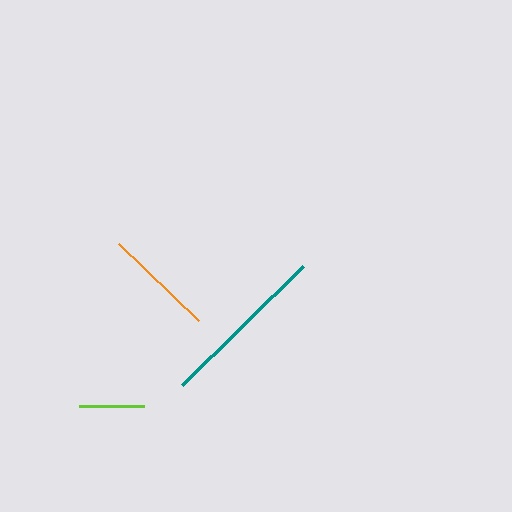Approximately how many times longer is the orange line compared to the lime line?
The orange line is approximately 1.7 times the length of the lime line.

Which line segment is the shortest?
The lime line is the shortest at approximately 65 pixels.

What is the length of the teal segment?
The teal segment is approximately 170 pixels long.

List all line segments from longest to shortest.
From longest to shortest: teal, orange, lime.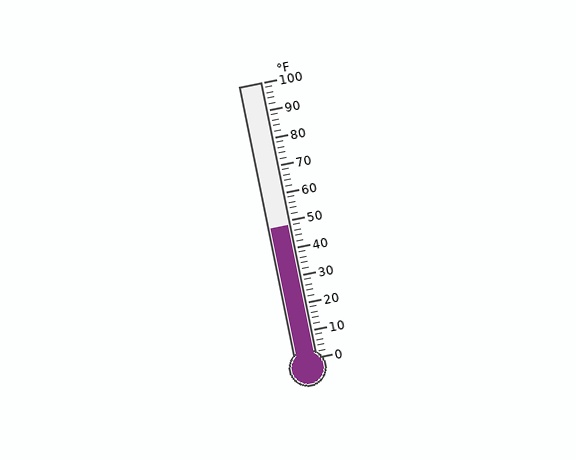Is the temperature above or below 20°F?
The temperature is above 20°F.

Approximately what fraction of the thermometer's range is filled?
The thermometer is filled to approximately 50% of its range.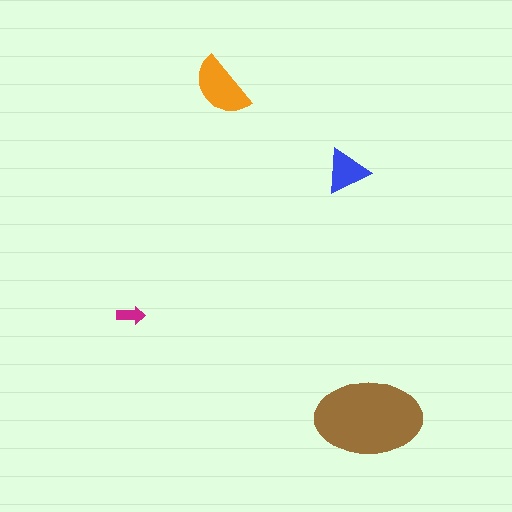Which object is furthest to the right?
The brown ellipse is rightmost.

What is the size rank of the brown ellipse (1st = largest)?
1st.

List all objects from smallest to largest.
The magenta arrow, the blue triangle, the orange semicircle, the brown ellipse.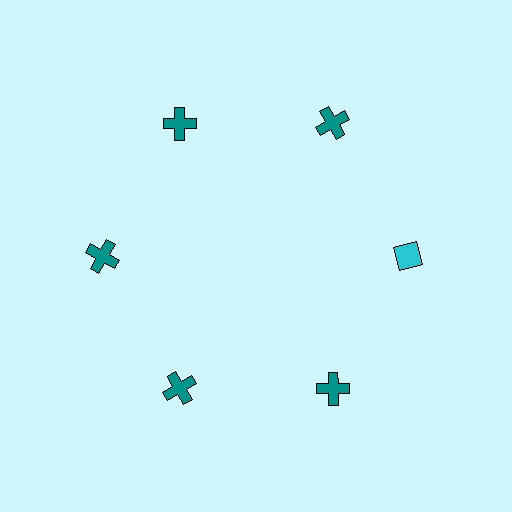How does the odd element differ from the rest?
It differs in both color (cyan instead of teal) and shape (diamond instead of cross).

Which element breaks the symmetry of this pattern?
The cyan diamond at roughly the 3 o'clock position breaks the symmetry. All other shapes are teal crosses.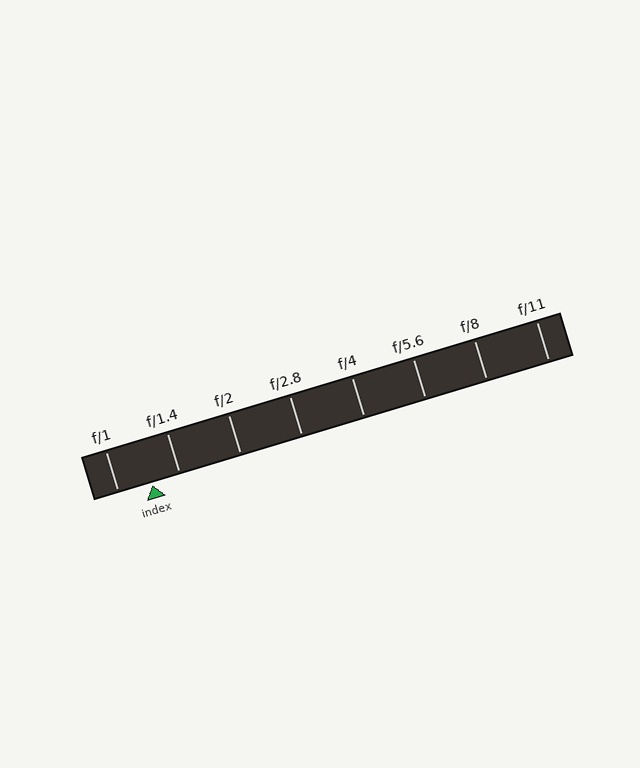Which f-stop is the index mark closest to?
The index mark is closest to f/1.4.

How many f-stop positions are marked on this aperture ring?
There are 8 f-stop positions marked.